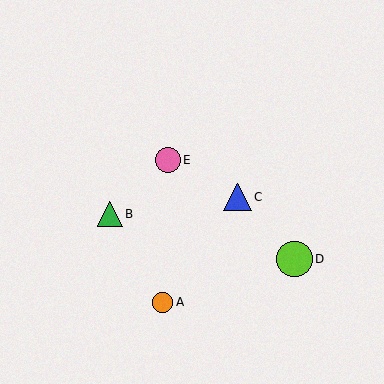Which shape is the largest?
The lime circle (labeled D) is the largest.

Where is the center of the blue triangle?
The center of the blue triangle is at (237, 197).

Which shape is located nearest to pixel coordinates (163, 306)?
The orange circle (labeled A) at (162, 302) is nearest to that location.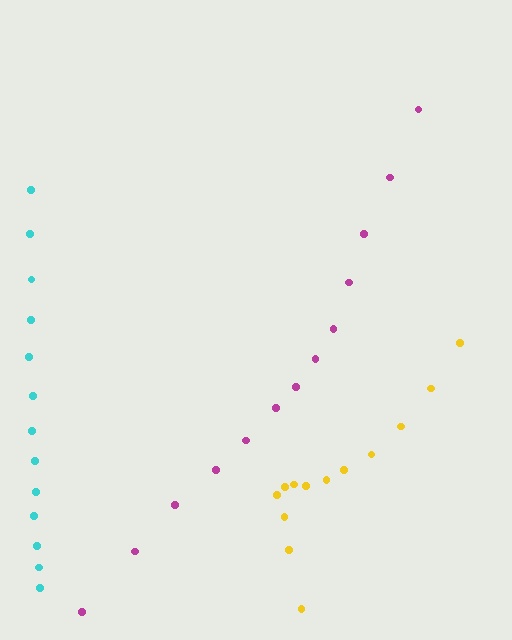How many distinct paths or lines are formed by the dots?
There are 3 distinct paths.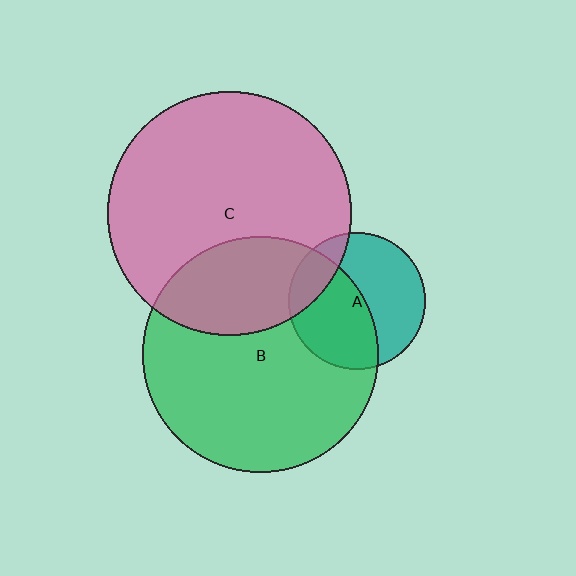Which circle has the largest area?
Circle C (pink).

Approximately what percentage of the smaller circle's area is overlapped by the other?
Approximately 50%.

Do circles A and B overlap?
Yes.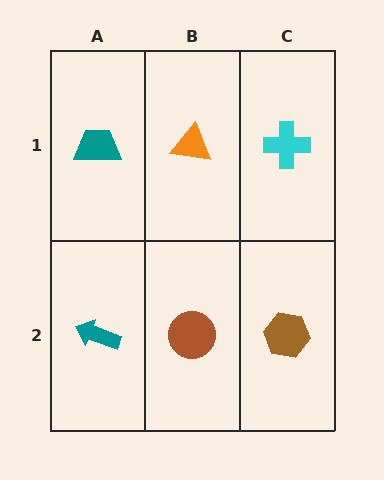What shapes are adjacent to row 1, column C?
A brown hexagon (row 2, column C), an orange triangle (row 1, column B).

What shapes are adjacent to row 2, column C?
A cyan cross (row 1, column C), a brown circle (row 2, column B).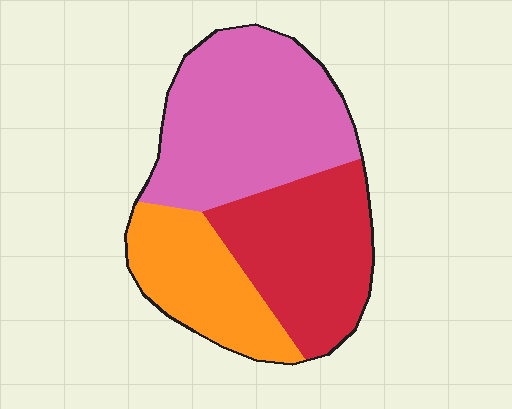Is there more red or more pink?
Pink.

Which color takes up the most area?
Pink, at roughly 45%.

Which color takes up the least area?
Orange, at roughly 25%.